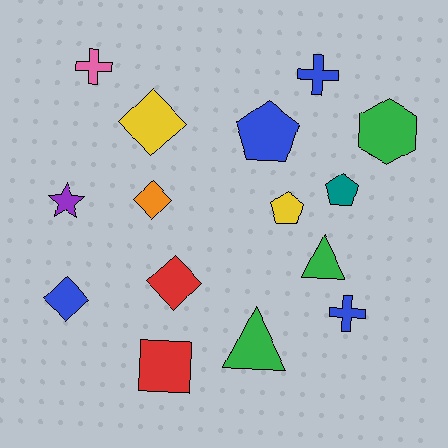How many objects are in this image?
There are 15 objects.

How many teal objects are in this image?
There is 1 teal object.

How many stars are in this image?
There is 1 star.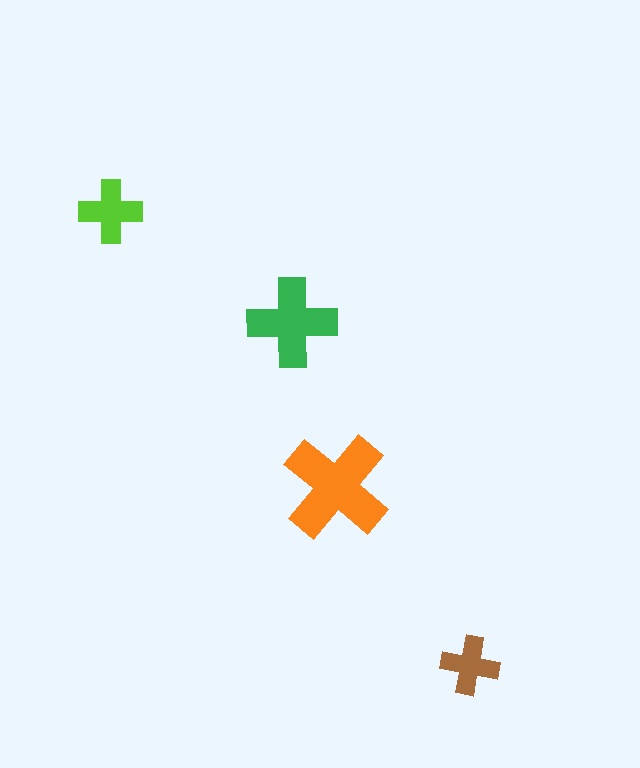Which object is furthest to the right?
The brown cross is rightmost.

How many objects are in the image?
There are 4 objects in the image.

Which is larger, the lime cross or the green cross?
The green one.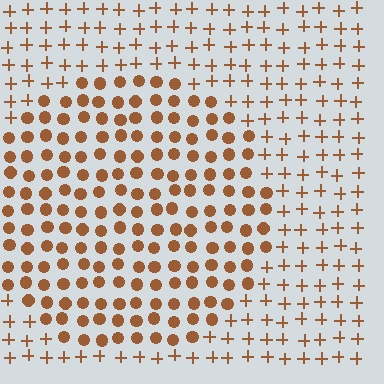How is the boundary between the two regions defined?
The boundary is defined by a change in element shape: circles inside vs. plus signs outside. All elements share the same color and spacing.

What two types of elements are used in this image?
The image uses circles inside the circle region and plus signs outside it.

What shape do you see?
I see a circle.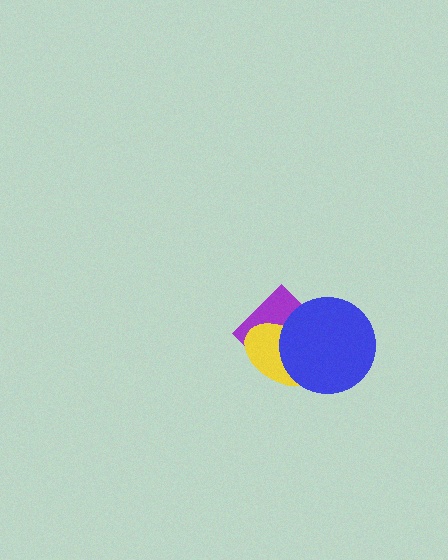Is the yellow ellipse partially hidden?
Yes, it is partially covered by another shape.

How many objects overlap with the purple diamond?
2 objects overlap with the purple diamond.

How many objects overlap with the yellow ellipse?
2 objects overlap with the yellow ellipse.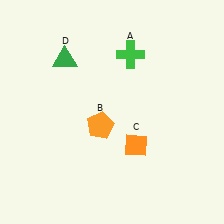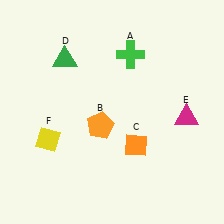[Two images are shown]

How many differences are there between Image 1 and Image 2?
There are 2 differences between the two images.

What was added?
A magenta triangle (E), a yellow diamond (F) were added in Image 2.